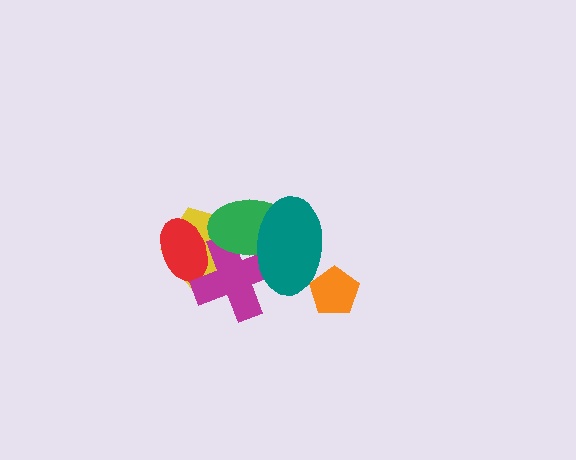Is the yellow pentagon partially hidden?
Yes, it is partially covered by another shape.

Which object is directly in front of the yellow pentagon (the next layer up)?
The red ellipse is directly in front of the yellow pentagon.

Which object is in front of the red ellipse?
The magenta cross is in front of the red ellipse.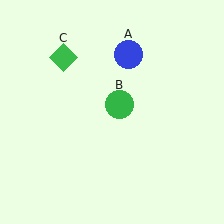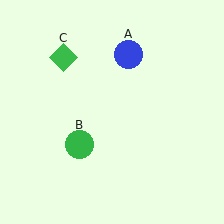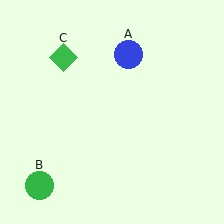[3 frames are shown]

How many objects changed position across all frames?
1 object changed position: green circle (object B).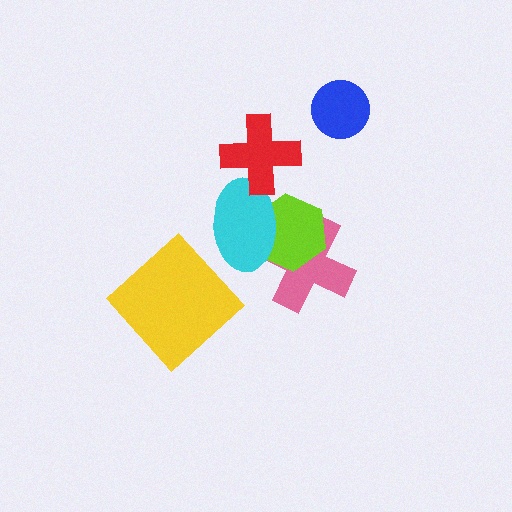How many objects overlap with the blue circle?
0 objects overlap with the blue circle.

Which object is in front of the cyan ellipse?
The red cross is in front of the cyan ellipse.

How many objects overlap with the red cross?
1 object overlaps with the red cross.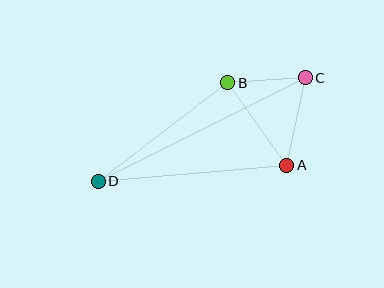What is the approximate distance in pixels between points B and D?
The distance between B and D is approximately 163 pixels.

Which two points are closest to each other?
Points B and C are closest to each other.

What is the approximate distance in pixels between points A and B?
The distance between A and B is approximately 102 pixels.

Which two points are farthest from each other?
Points C and D are farthest from each other.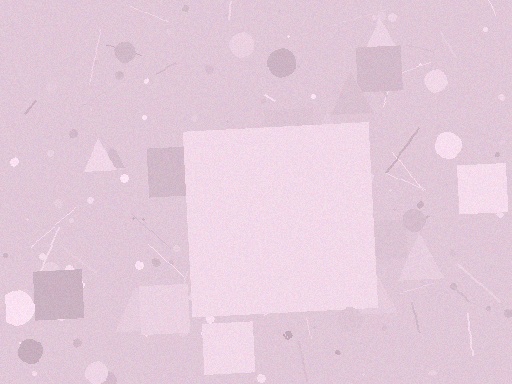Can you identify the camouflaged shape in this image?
The camouflaged shape is a square.